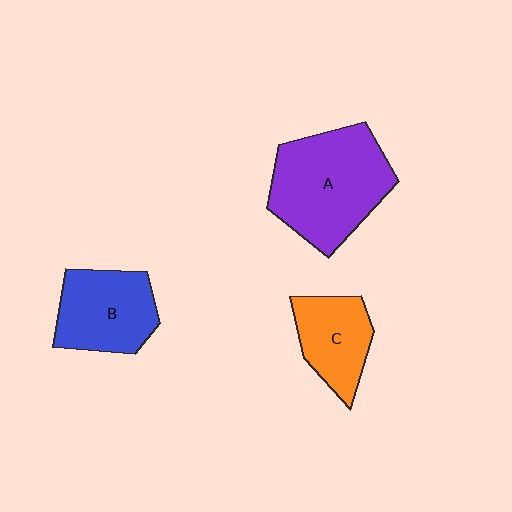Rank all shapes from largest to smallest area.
From largest to smallest: A (purple), B (blue), C (orange).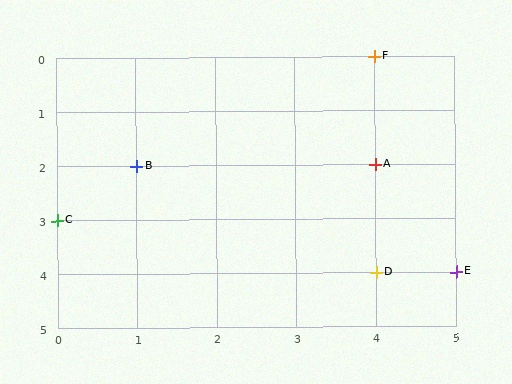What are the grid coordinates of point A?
Point A is at grid coordinates (4, 2).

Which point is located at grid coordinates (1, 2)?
Point B is at (1, 2).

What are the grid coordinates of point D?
Point D is at grid coordinates (4, 4).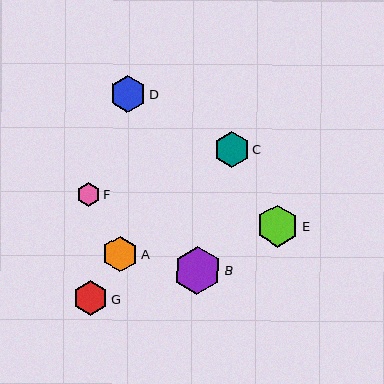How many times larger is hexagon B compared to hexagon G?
Hexagon B is approximately 1.4 times the size of hexagon G.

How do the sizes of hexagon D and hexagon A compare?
Hexagon D and hexagon A are approximately the same size.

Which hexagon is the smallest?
Hexagon F is the smallest with a size of approximately 23 pixels.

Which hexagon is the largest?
Hexagon B is the largest with a size of approximately 48 pixels.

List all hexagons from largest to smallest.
From largest to smallest: B, E, D, C, A, G, F.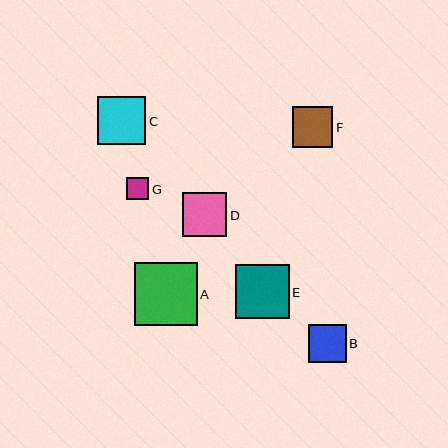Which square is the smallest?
Square G is the smallest with a size of approximately 22 pixels.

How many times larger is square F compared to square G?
Square F is approximately 1.8 times the size of square G.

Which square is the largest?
Square A is the largest with a size of approximately 63 pixels.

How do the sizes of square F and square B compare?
Square F and square B are approximately the same size.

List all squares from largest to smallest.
From largest to smallest: A, E, C, D, F, B, G.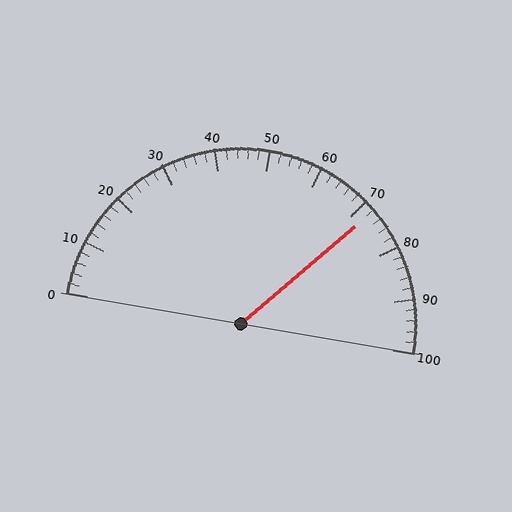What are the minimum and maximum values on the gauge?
The gauge ranges from 0 to 100.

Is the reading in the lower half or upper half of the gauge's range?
The reading is in the upper half of the range (0 to 100).